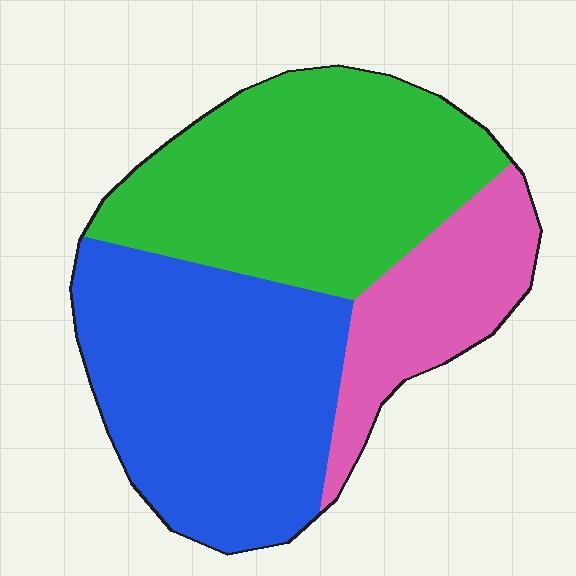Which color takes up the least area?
Pink, at roughly 20%.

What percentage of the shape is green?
Green covers about 40% of the shape.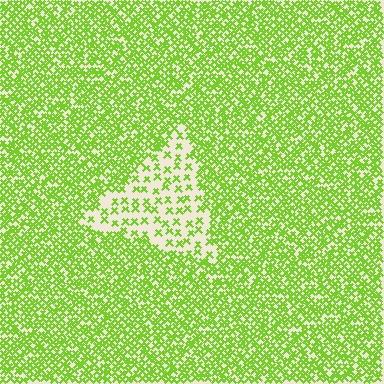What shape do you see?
I see a triangle.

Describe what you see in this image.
The image contains small lime elements arranged at two different densities. A triangle-shaped region is visible where the elements are less densely packed than the surrounding area.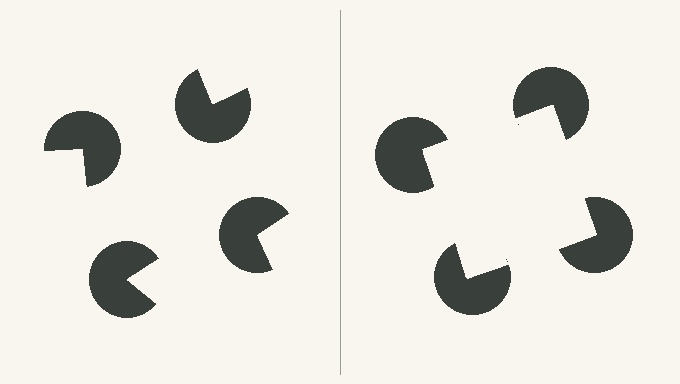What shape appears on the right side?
An illusory square.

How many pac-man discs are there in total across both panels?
8 — 4 on each side.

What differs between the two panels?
The pac-man discs are positioned identically on both sides; only the wedge orientations differ. On the right they align to a square; on the left they are misaligned.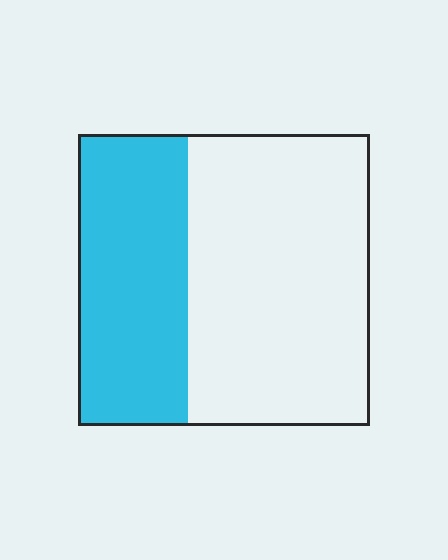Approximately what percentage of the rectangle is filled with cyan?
Approximately 40%.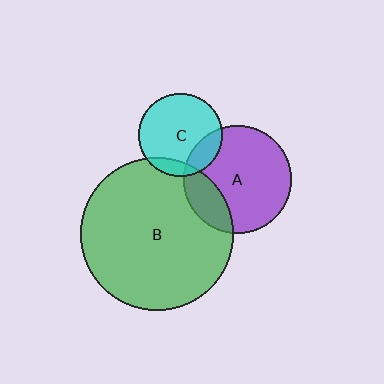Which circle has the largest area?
Circle B (green).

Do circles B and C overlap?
Yes.